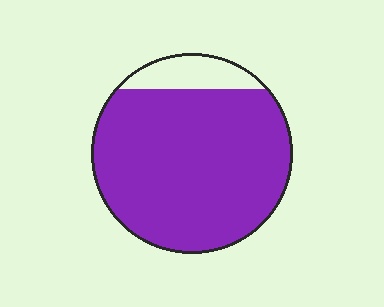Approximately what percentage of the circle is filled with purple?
Approximately 90%.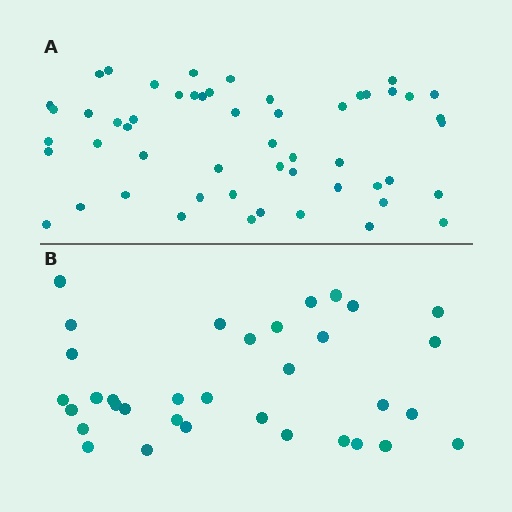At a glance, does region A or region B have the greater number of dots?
Region A (the top region) has more dots.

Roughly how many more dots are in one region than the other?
Region A has approximately 20 more dots than region B.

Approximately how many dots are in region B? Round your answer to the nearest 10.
About 30 dots. (The exact count is 34, which rounds to 30.)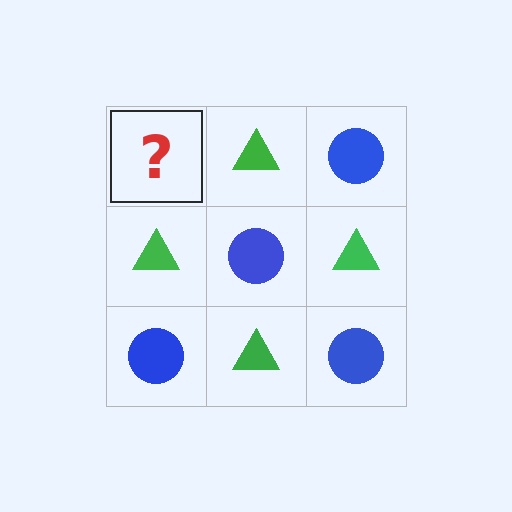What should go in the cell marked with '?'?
The missing cell should contain a blue circle.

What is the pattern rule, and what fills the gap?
The rule is that it alternates blue circle and green triangle in a checkerboard pattern. The gap should be filled with a blue circle.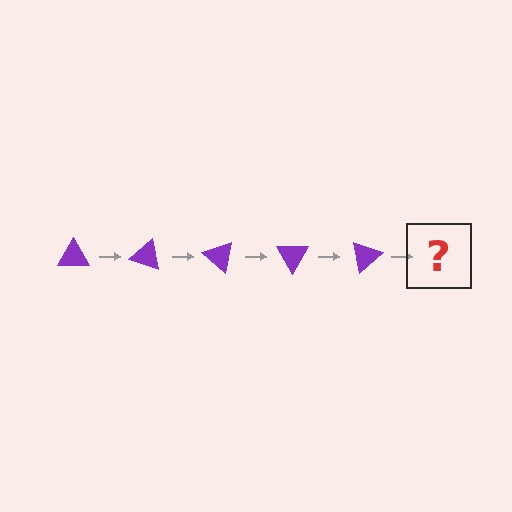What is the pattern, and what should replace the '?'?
The pattern is that the triangle rotates 20 degrees each step. The '?' should be a purple triangle rotated 100 degrees.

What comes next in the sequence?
The next element should be a purple triangle rotated 100 degrees.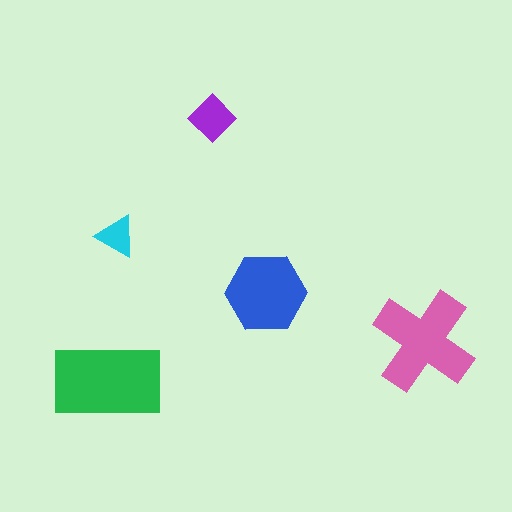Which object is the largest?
The green rectangle.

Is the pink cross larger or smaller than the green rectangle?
Smaller.